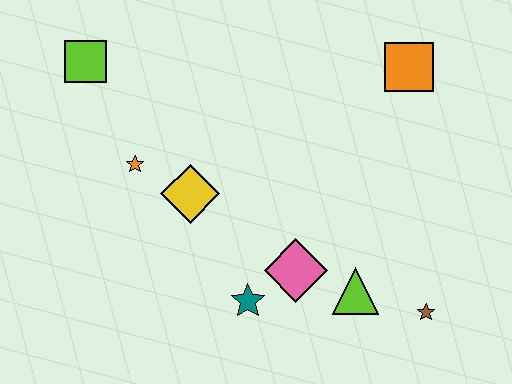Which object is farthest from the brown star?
The lime square is farthest from the brown star.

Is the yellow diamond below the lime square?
Yes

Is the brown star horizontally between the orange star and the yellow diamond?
No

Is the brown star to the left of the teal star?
No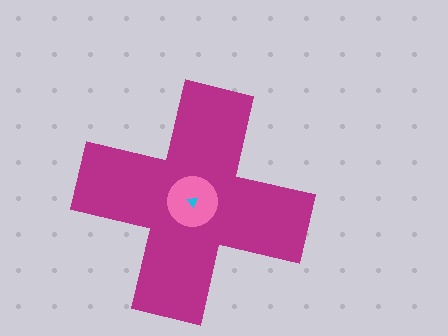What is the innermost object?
The cyan triangle.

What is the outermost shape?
The magenta cross.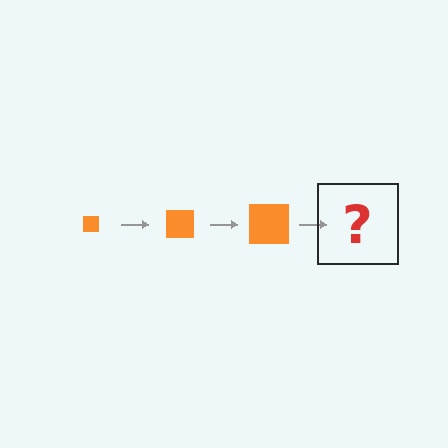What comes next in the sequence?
The next element should be an orange square, larger than the previous one.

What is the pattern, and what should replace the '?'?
The pattern is that the square gets progressively larger each step. The '?' should be an orange square, larger than the previous one.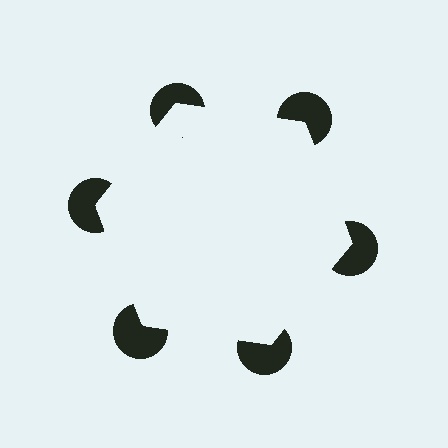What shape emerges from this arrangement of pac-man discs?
An illusory hexagon — its edges are inferred from the aligned wedge cuts in the pac-man discs, not physically drawn.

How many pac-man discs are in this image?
There are 6 — one at each vertex of the illusory hexagon.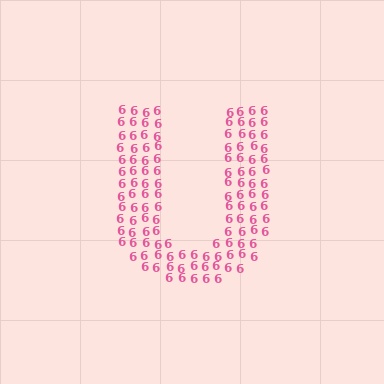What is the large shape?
The large shape is the letter U.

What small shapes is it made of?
It is made of small digit 6's.